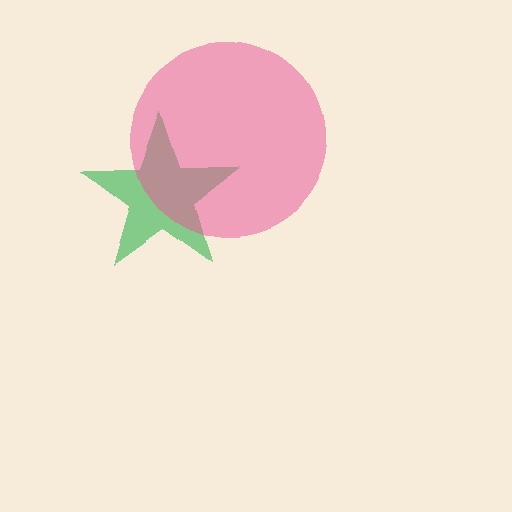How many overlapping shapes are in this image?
There are 2 overlapping shapes in the image.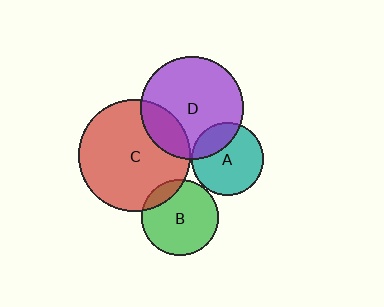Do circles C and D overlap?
Yes.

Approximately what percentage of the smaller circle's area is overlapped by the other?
Approximately 20%.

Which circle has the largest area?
Circle C (red).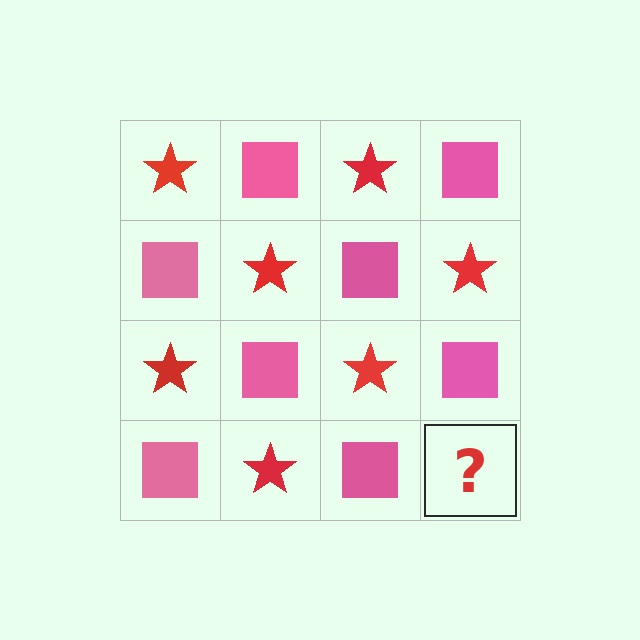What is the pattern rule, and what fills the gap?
The rule is that it alternates red star and pink square in a checkerboard pattern. The gap should be filled with a red star.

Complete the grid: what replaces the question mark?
The question mark should be replaced with a red star.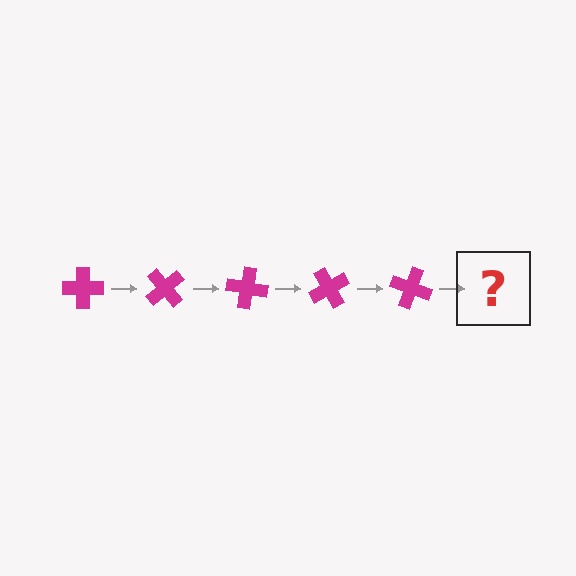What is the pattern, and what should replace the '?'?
The pattern is that the cross rotates 50 degrees each step. The '?' should be a magenta cross rotated 250 degrees.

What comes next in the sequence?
The next element should be a magenta cross rotated 250 degrees.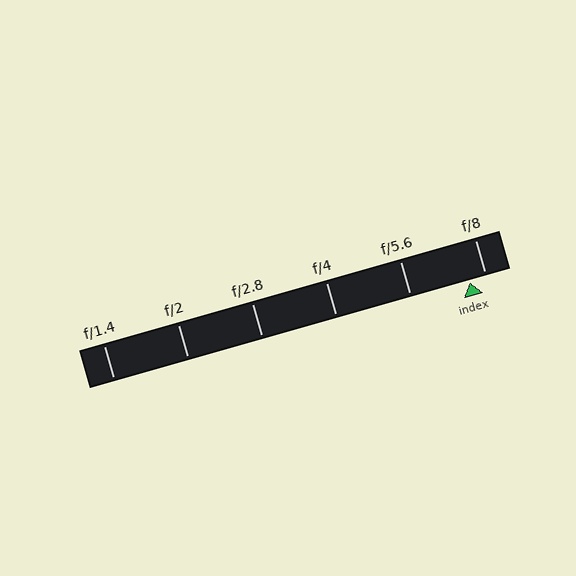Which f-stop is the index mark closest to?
The index mark is closest to f/8.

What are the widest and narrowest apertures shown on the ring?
The widest aperture shown is f/1.4 and the narrowest is f/8.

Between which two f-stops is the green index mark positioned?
The index mark is between f/5.6 and f/8.